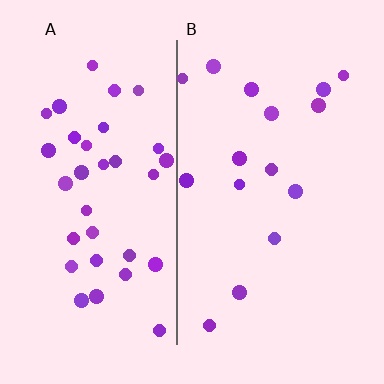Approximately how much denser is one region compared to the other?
Approximately 2.2× — region A over region B.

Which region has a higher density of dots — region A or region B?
A (the left).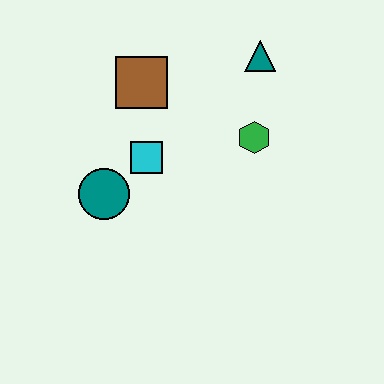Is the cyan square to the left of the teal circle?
No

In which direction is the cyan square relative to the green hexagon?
The cyan square is to the left of the green hexagon.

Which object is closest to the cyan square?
The teal circle is closest to the cyan square.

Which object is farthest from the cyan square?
The teal triangle is farthest from the cyan square.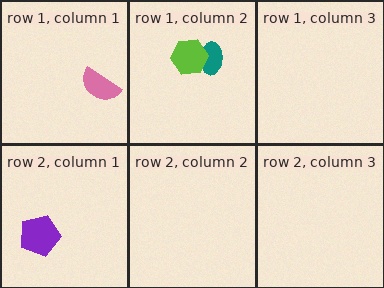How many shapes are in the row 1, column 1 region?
1.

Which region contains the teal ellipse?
The row 1, column 2 region.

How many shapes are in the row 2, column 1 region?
1.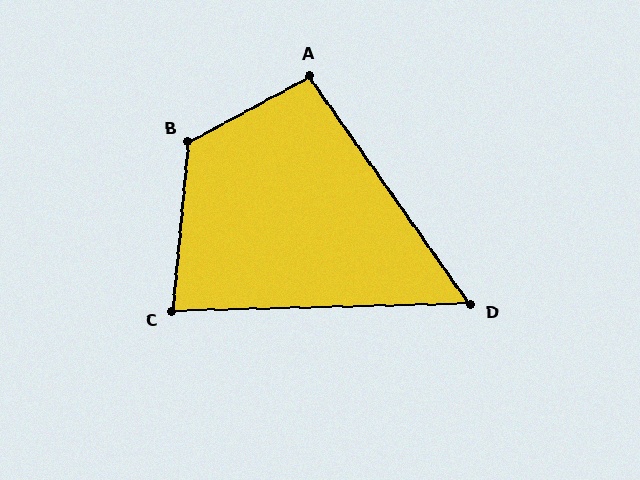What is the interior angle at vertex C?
Approximately 83 degrees (acute).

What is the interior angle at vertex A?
Approximately 97 degrees (obtuse).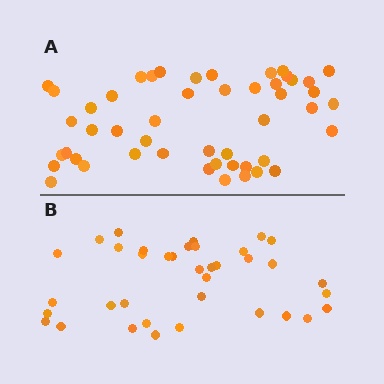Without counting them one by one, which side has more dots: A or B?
Region A (the top region) has more dots.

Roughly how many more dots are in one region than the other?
Region A has roughly 12 or so more dots than region B.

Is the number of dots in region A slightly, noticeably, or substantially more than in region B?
Region A has noticeably more, but not dramatically so. The ratio is roughly 1.3 to 1.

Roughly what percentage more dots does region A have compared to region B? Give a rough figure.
About 30% more.